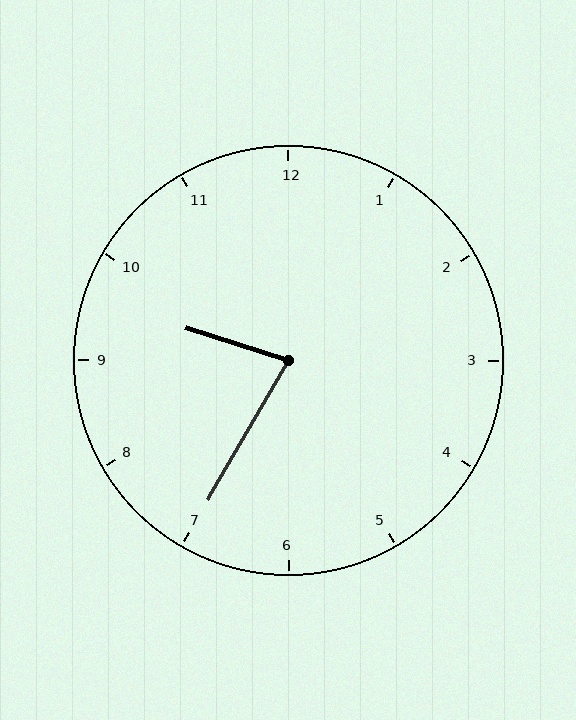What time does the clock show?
9:35.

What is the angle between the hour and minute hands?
Approximately 78 degrees.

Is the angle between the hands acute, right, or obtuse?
It is acute.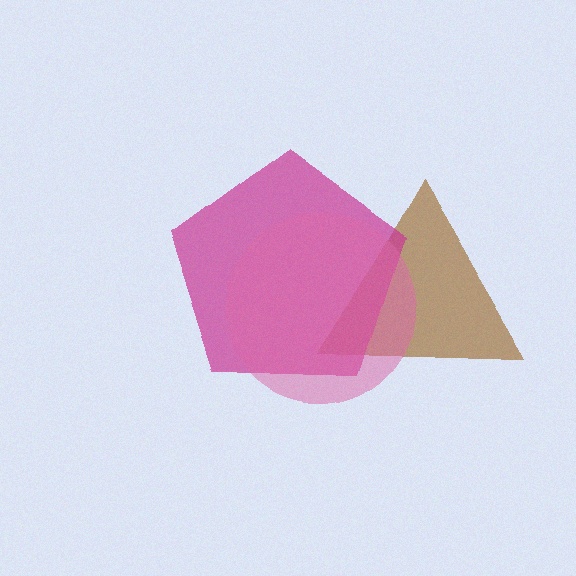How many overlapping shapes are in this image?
There are 3 overlapping shapes in the image.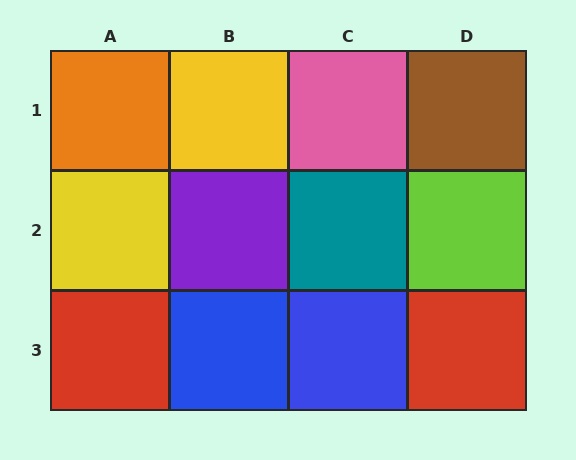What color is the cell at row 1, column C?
Pink.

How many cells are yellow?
2 cells are yellow.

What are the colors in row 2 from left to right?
Yellow, purple, teal, lime.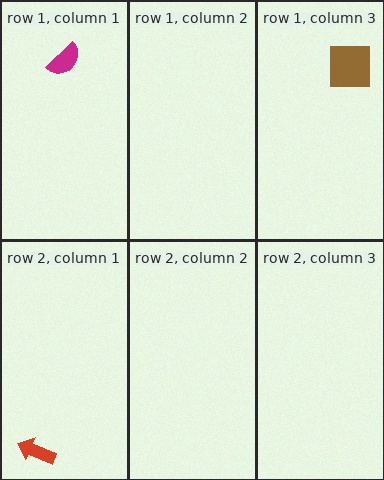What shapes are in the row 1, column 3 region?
The brown square.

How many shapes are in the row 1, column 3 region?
1.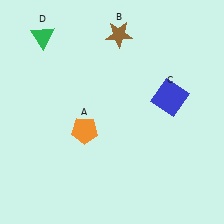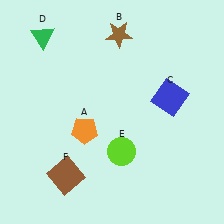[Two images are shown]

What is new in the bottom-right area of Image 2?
A lime circle (E) was added in the bottom-right area of Image 2.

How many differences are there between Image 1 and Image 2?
There are 2 differences between the two images.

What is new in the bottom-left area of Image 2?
A brown square (F) was added in the bottom-left area of Image 2.